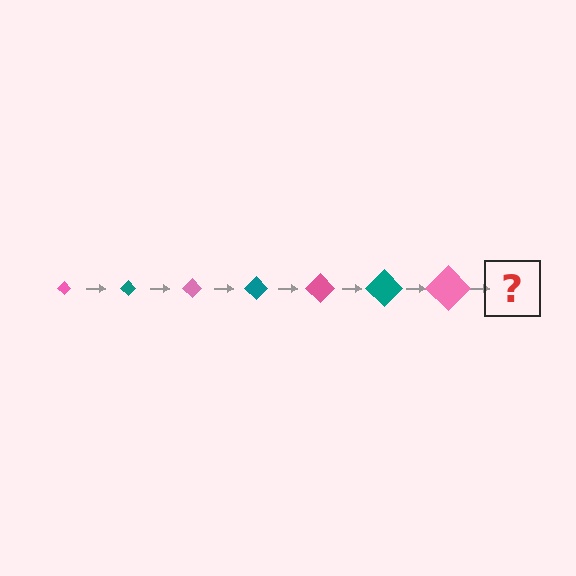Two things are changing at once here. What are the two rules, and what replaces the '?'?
The two rules are that the diamond grows larger each step and the color cycles through pink and teal. The '?' should be a teal diamond, larger than the previous one.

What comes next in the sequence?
The next element should be a teal diamond, larger than the previous one.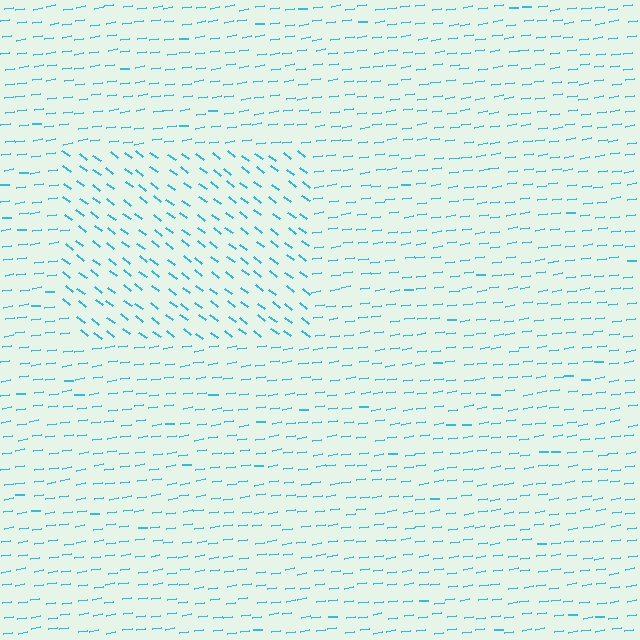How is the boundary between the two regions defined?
The boundary is defined purely by a change in line orientation (approximately 45 degrees difference). All lines are the same color and thickness.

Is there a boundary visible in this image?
Yes, there is a texture boundary formed by a change in line orientation.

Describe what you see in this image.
The image is filled with small cyan line segments. A rectangle region in the image has lines oriented differently from the surrounding lines, creating a visible texture boundary.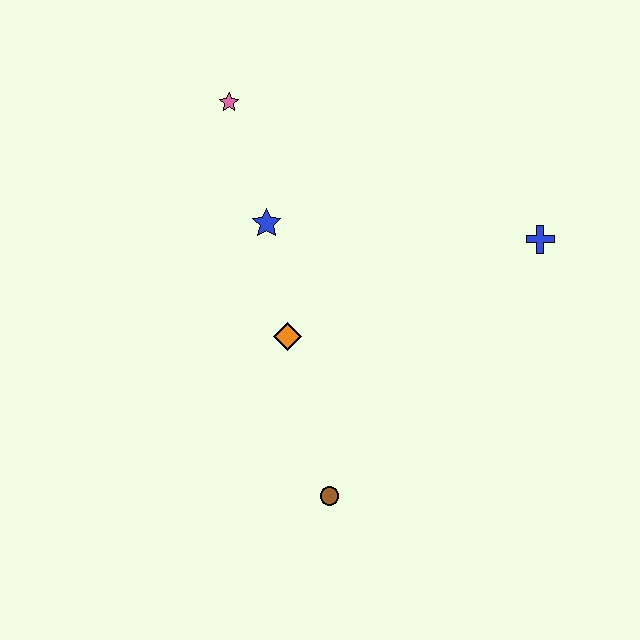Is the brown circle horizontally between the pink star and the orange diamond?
No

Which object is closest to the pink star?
The blue star is closest to the pink star.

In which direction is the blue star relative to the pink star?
The blue star is below the pink star.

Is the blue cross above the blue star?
No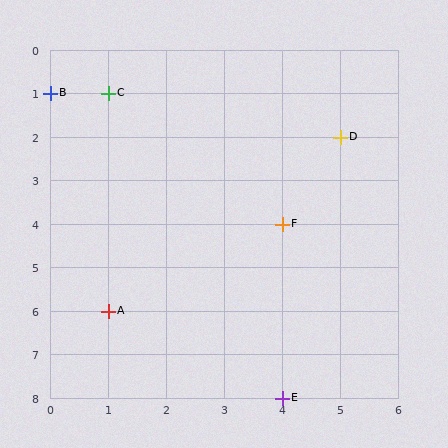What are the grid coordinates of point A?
Point A is at grid coordinates (1, 6).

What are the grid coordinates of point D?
Point D is at grid coordinates (5, 2).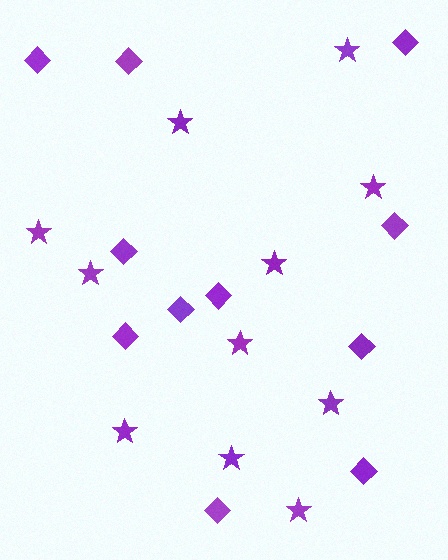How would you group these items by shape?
There are 2 groups: one group of diamonds (11) and one group of stars (11).